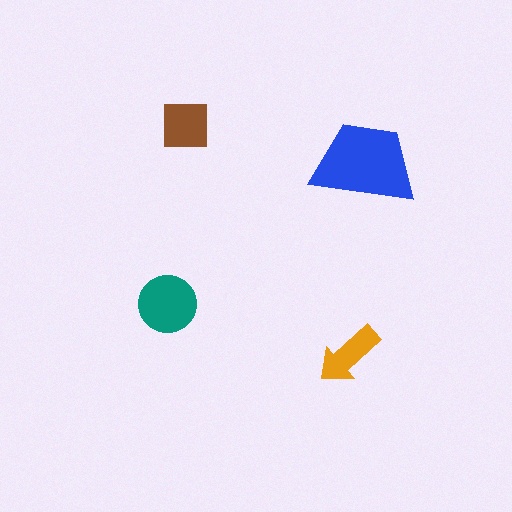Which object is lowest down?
The orange arrow is bottommost.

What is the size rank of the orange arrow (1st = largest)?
4th.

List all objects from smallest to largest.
The orange arrow, the brown square, the teal circle, the blue trapezoid.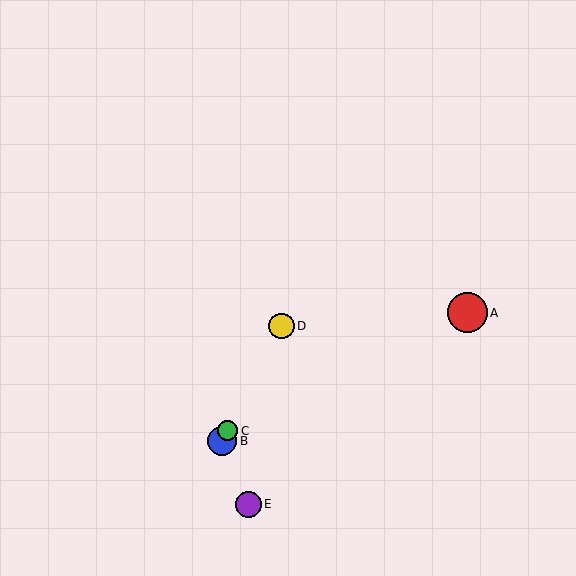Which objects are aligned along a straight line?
Objects B, C, D are aligned along a straight line.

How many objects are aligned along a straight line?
3 objects (B, C, D) are aligned along a straight line.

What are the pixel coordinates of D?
Object D is at (282, 326).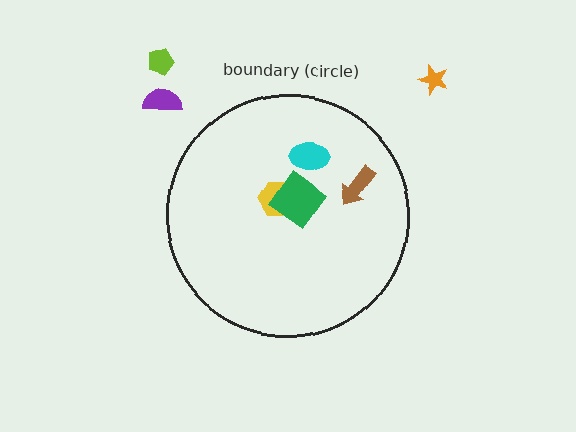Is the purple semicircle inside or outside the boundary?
Outside.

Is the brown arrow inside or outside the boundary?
Inside.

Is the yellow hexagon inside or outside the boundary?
Inside.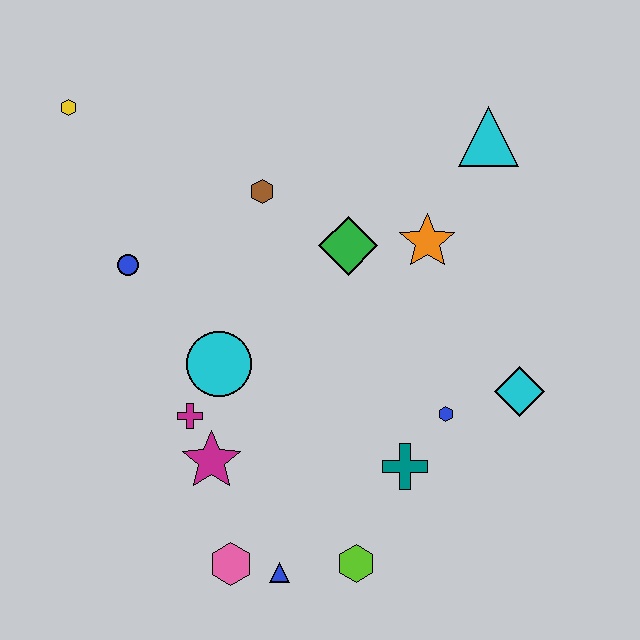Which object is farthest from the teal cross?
The yellow hexagon is farthest from the teal cross.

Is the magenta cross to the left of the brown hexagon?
Yes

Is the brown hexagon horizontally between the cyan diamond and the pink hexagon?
Yes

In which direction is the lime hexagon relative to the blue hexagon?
The lime hexagon is below the blue hexagon.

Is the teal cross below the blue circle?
Yes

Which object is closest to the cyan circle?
The magenta cross is closest to the cyan circle.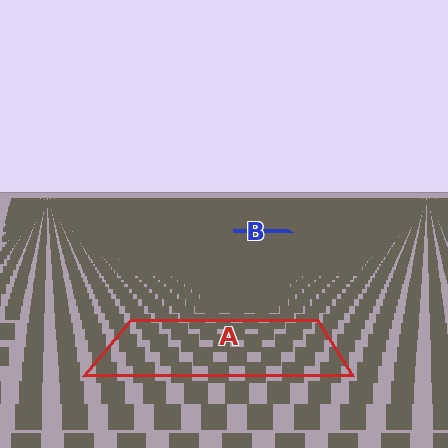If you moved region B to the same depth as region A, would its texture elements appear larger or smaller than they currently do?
They would appear larger. At a closer depth, the same texture elements are projected at a bigger on-screen size.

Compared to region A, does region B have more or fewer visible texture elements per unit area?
Region B has more texture elements per unit area — they are packed more densely because it is farther away.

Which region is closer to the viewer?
Region A is closer. The texture elements there are larger and more spread out.